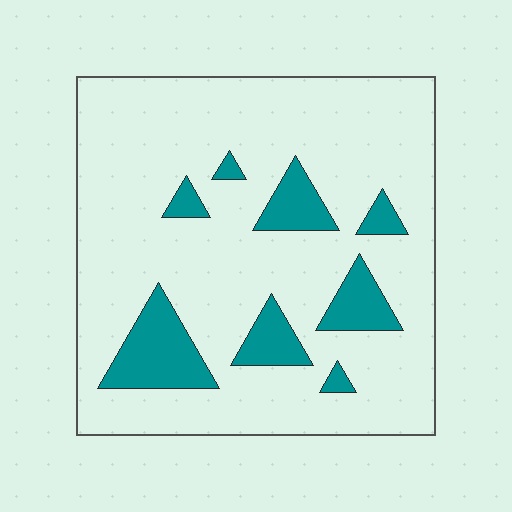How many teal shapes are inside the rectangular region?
8.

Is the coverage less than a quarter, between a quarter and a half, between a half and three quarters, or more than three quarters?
Less than a quarter.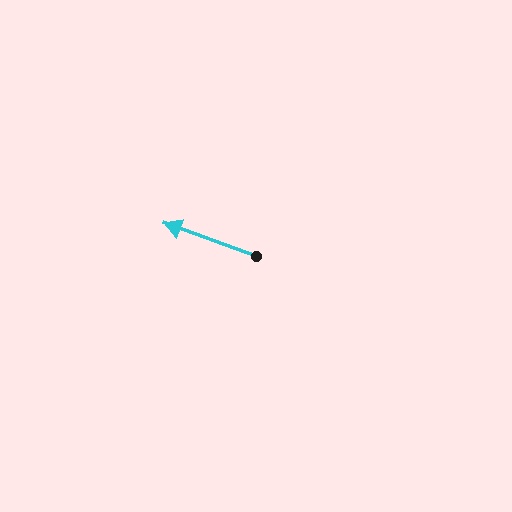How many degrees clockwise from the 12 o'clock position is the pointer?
Approximately 290 degrees.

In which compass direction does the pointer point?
West.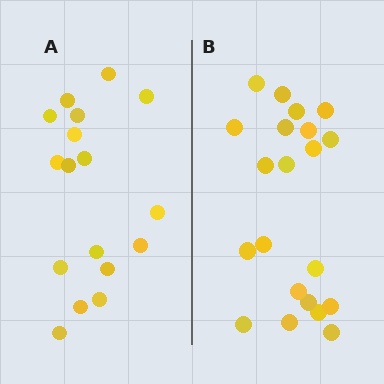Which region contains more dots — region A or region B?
Region B (the right region) has more dots.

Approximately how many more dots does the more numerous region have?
Region B has about 4 more dots than region A.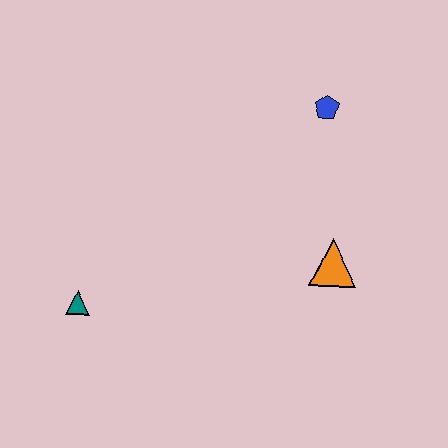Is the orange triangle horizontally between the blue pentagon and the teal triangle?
No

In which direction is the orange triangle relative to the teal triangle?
The orange triangle is to the right of the teal triangle.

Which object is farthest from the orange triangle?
The teal triangle is farthest from the orange triangle.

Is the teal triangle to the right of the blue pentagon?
No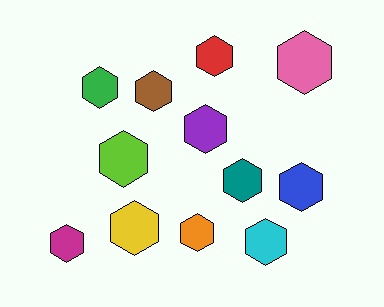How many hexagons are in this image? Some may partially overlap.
There are 12 hexagons.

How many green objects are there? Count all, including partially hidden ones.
There is 1 green object.